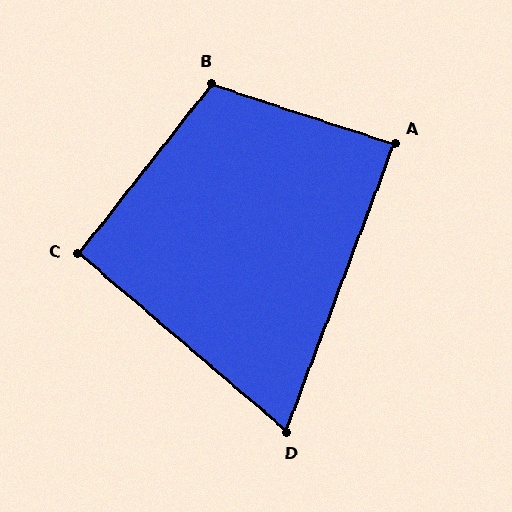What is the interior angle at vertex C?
Approximately 92 degrees (approximately right).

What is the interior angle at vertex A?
Approximately 88 degrees (approximately right).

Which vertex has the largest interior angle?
B, at approximately 110 degrees.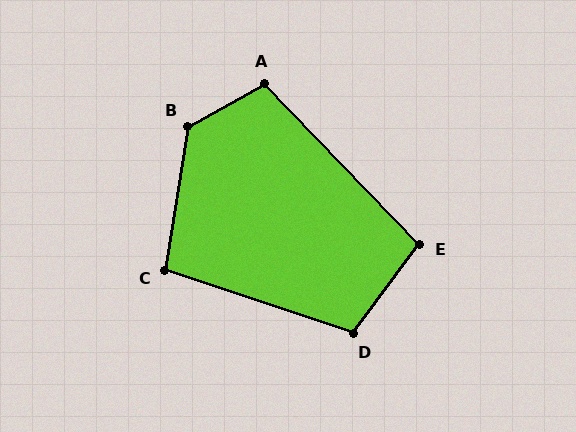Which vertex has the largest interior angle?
B, at approximately 128 degrees.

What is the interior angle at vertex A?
Approximately 105 degrees (obtuse).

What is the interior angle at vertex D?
Approximately 108 degrees (obtuse).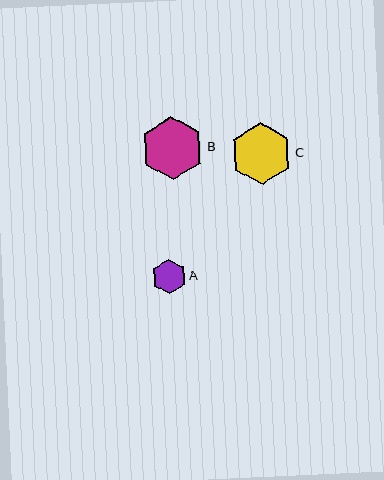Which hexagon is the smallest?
Hexagon A is the smallest with a size of approximately 34 pixels.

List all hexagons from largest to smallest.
From largest to smallest: B, C, A.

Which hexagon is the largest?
Hexagon B is the largest with a size of approximately 63 pixels.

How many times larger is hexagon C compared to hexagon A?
Hexagon C is approximately 1.8 times the size of hexagon A.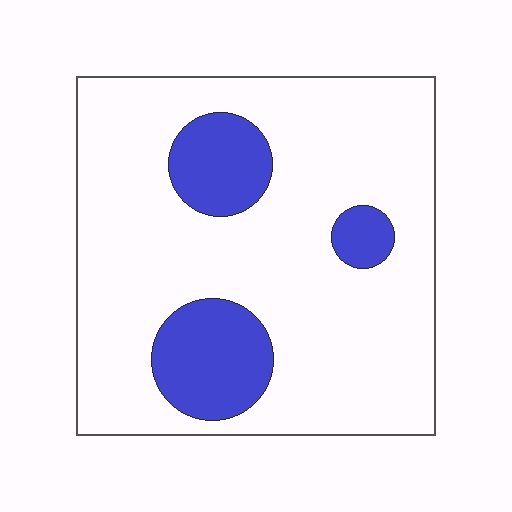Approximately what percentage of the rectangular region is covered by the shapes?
Approximately 20%.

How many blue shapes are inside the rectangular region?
3.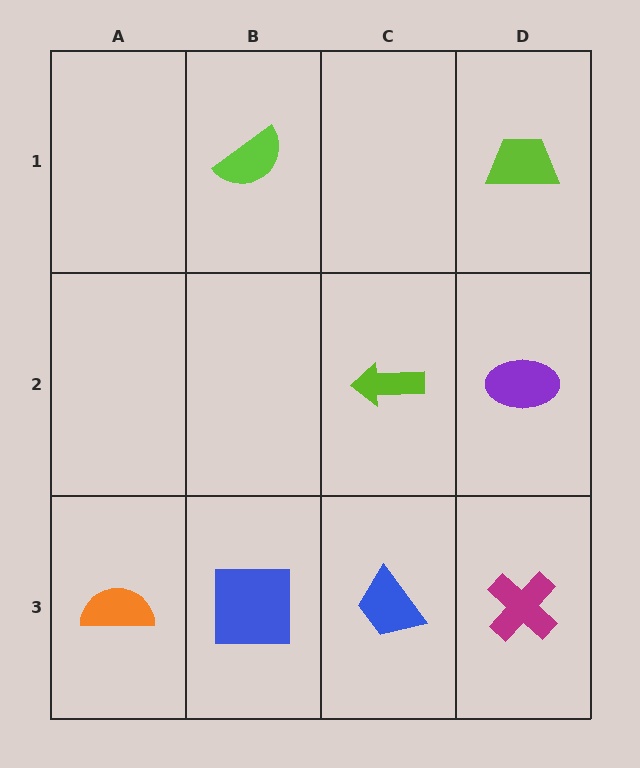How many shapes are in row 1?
2 shapes.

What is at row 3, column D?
A magenta cross.